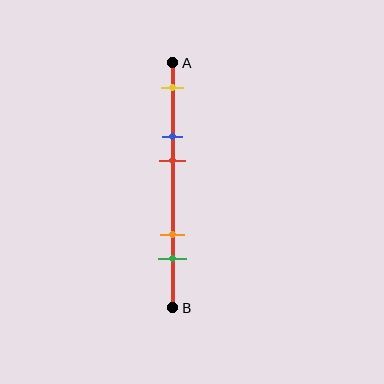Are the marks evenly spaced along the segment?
No, the marks are not evenly spaced.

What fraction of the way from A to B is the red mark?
The red mark is approximately 40% (0.4) of the way from A to B.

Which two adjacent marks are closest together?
The blue and red marks are the closest adjacent pair.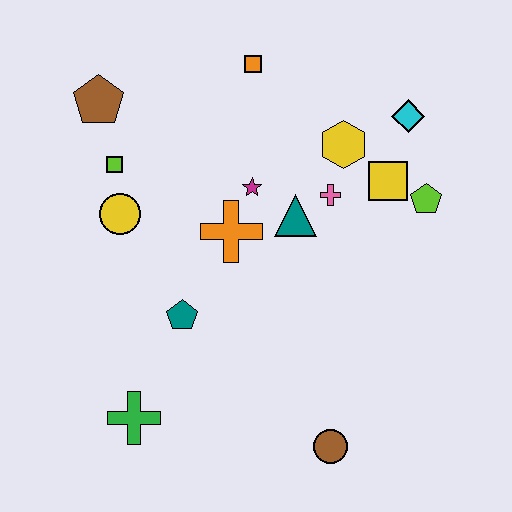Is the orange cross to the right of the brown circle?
No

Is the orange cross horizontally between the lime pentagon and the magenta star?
No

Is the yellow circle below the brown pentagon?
Yes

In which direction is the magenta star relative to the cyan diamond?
The magenta star is to the left of the cyan diamond.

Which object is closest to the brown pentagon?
The lime square is closest to the brown pentagon.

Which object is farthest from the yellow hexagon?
The green cross is farthest from the yellow hexagon.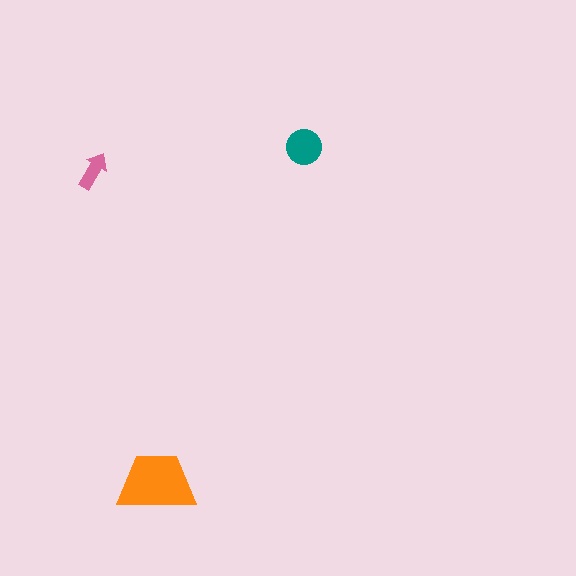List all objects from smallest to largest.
The pink arrow, the teal circle, the orange trapezoid.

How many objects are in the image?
There are 3 objects in the image.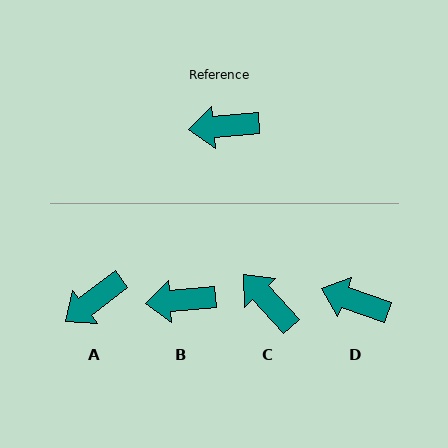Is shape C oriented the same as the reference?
No, it is off by about 53 degrees.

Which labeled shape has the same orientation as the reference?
B.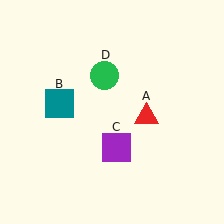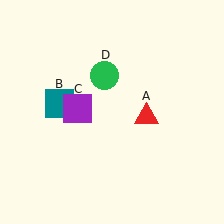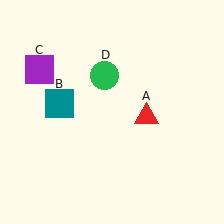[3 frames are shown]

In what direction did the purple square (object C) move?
The purple square (object C) moved up and to the left.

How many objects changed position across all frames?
1 object changed position: purple square (object C).